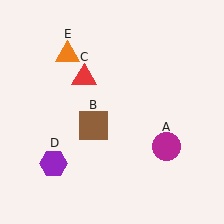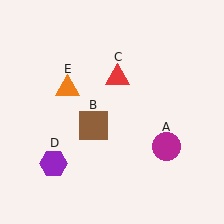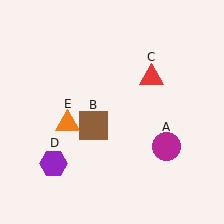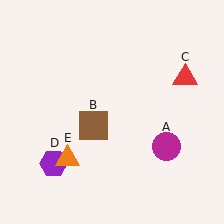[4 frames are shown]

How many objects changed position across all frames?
2 objects changed position: red triangle (object C), orange triangle (object E).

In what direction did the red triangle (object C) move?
The red triangle (object C) moved right.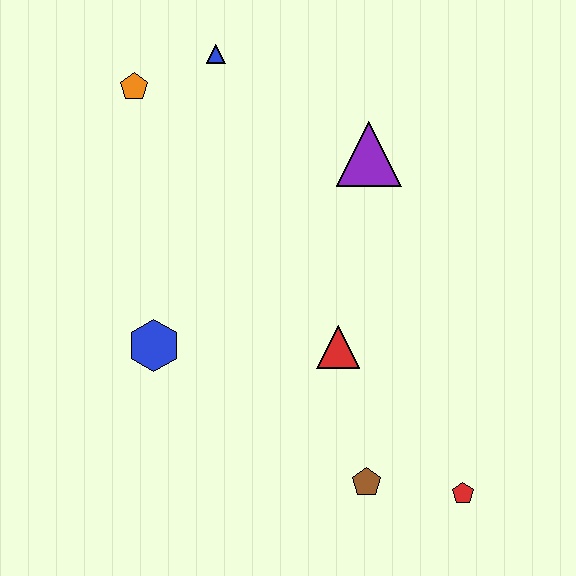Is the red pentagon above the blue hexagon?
No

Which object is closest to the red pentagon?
The brown pentagon is closest to the red pentagon.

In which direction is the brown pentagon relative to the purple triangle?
The brown pentagon is below the purple triangle.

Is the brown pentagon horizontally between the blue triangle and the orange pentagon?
No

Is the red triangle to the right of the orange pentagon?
Yes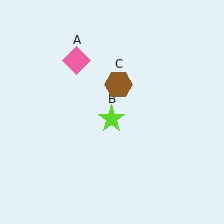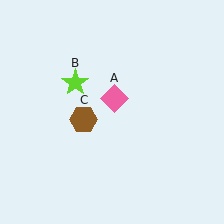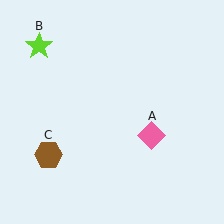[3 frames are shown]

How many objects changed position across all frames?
3 objects changed position: pink diamond (object A), lime star (object B), brown hexagon (object C).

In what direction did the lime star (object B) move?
The lime star (object B) moved up and to the left.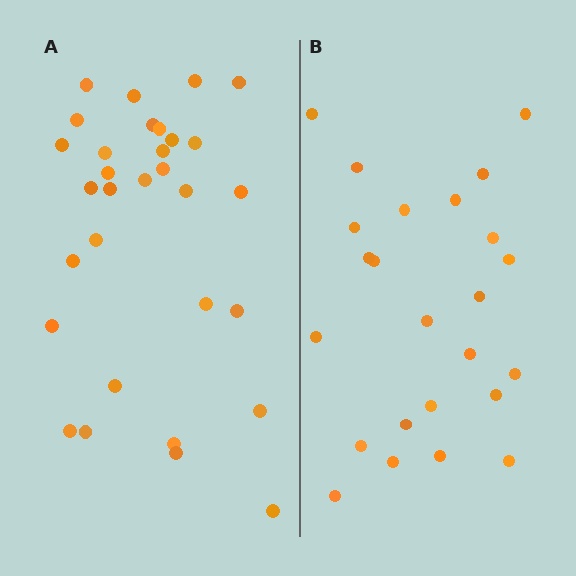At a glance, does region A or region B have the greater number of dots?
Region A (the left region) has more dots.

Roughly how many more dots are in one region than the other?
Region A has roughly 8 or so more dots than region B.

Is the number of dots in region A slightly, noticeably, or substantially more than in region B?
Region A has noticeably more, but not dramatically so. The ratio is roughly 1.3 to 1.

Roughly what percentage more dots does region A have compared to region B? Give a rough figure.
About 30% more.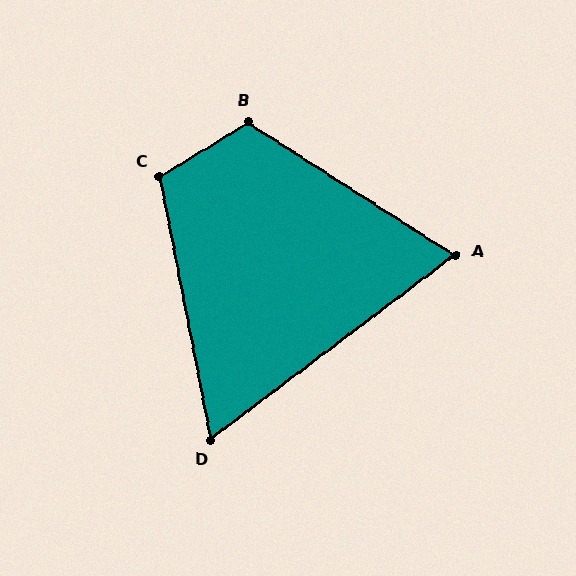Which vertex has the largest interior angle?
B, at approximately 116 degrees.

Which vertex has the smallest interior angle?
D, at approximately 64 degrees.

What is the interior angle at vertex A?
Approximately 70 degrees (acute).